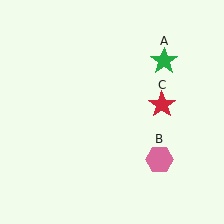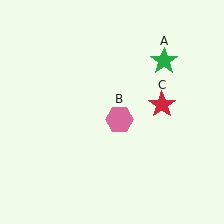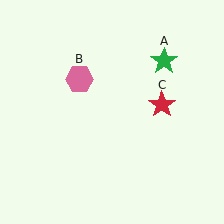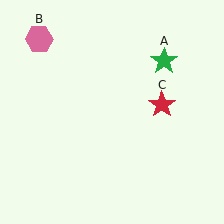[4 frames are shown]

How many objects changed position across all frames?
1 object changed position: pink hexagon (object B).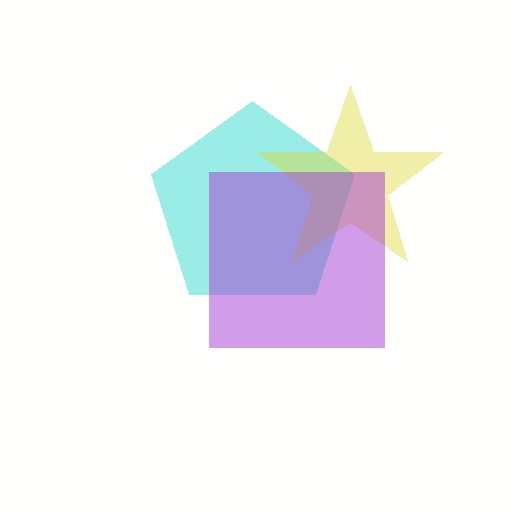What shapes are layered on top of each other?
The layered shapes are: a cyan pentagon, a yellow star, a purple square.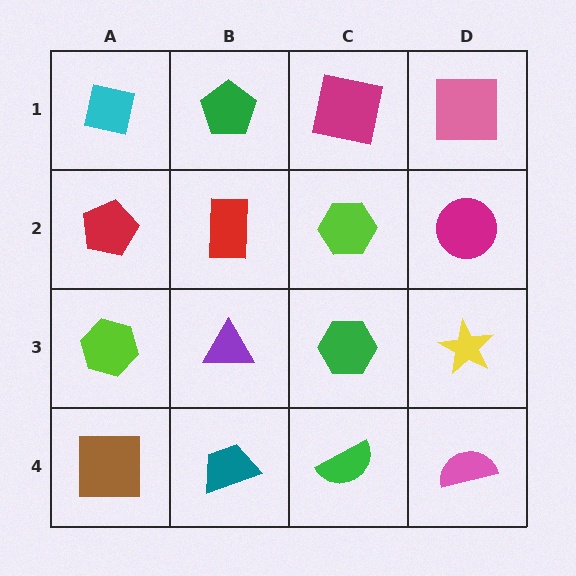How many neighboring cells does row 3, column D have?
3.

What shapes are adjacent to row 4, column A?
A lime hexagon (row 3, column A), a teal trapezoid (row 4, column B).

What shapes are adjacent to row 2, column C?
A magenta square (row 1, column C), a green hexagon (row 3, column C), a red rectangle (row 2, column B), a magenta circle (row 2, column D).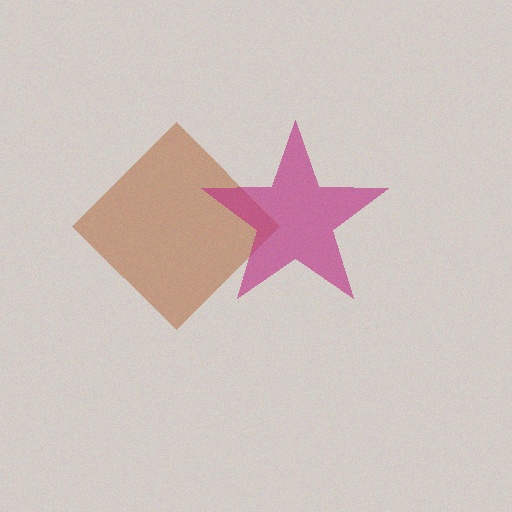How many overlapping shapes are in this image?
There are 2 overlapping shapes in the image.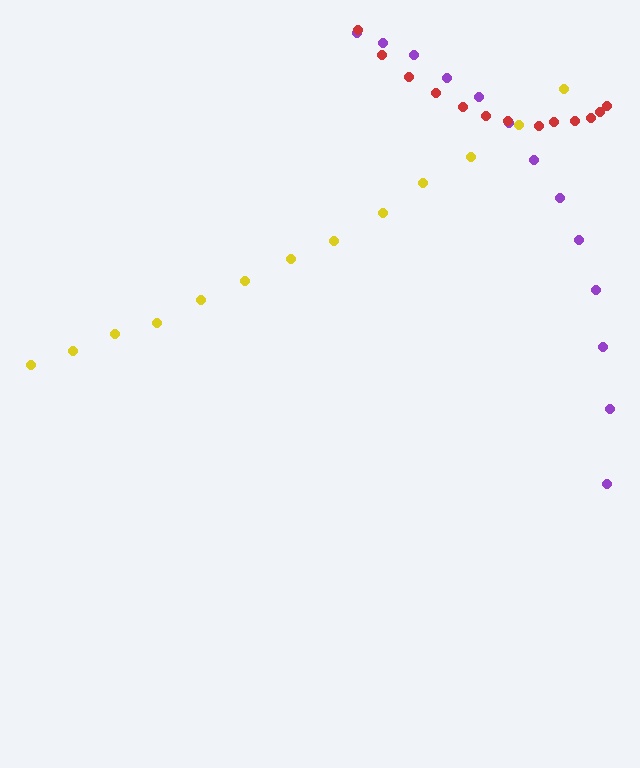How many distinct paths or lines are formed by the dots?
There are 3 distinct paths.